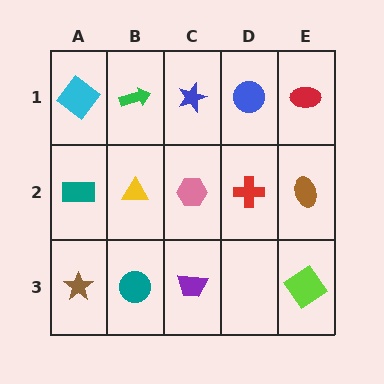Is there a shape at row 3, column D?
No, that cell is empty.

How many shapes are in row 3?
4 shapes.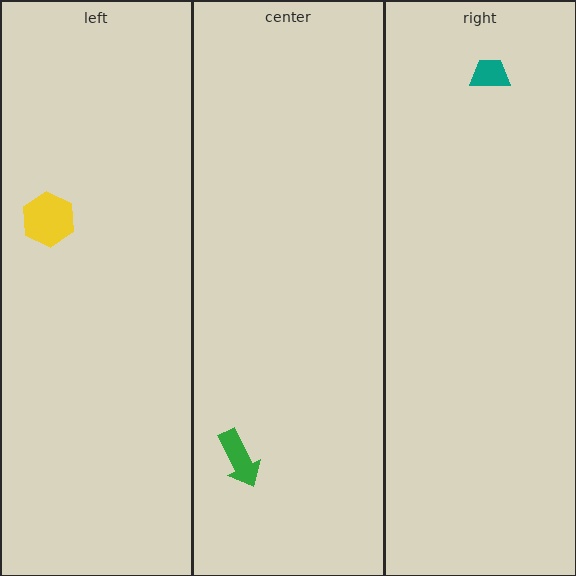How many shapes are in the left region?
1.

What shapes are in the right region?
The teal trapezoid.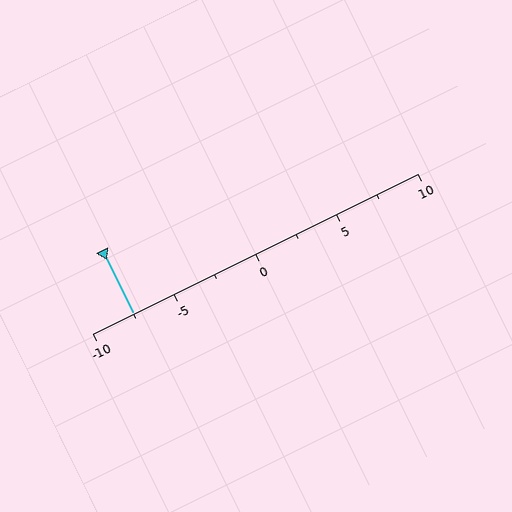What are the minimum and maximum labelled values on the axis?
The axis runs from -10 to 10.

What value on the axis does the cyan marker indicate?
The marker indicates approximately -7.5.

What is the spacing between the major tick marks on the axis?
The major ticks are spaced 5 apart.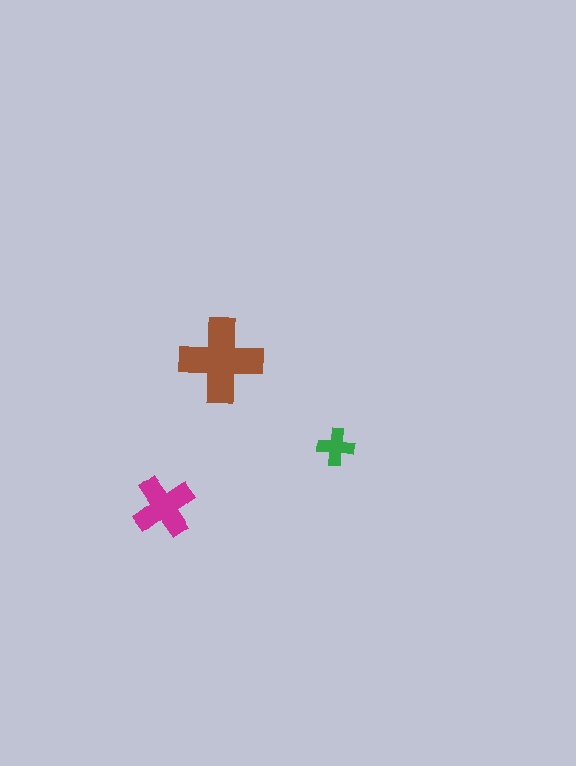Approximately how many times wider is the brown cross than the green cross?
About 2.5 times wider.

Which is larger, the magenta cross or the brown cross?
The brown one.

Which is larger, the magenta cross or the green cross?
The magenta one.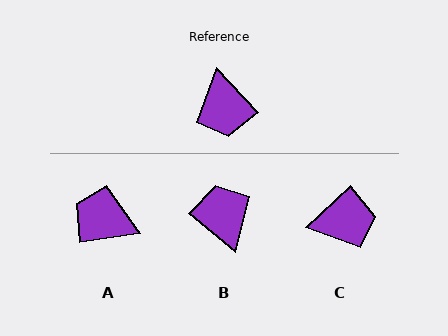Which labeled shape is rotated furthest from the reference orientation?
B, about 173 degrees away.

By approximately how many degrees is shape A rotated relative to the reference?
Approximately 125 degrees clockwise.